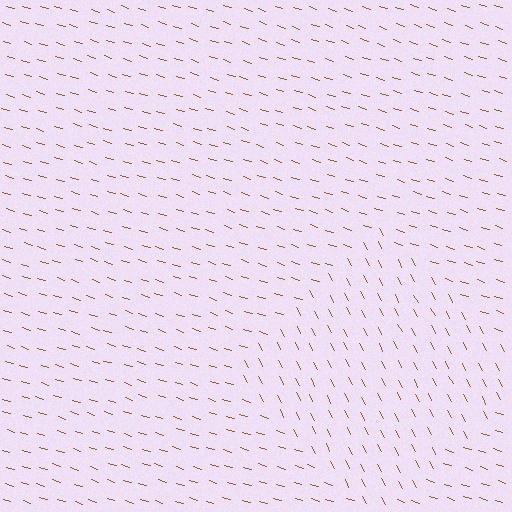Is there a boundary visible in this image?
Yes, there is a texture boundary formed by a change in line orientation.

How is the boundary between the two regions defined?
The boundary is defined purely by a change in line orientation (approximately 45 degrees difference). All lines are the same color and thickness.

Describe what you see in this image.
The image is filled with small brown line segments. A diamond region in the image has lines oriented differently from the surrounding lines, creating a visible texture boundary.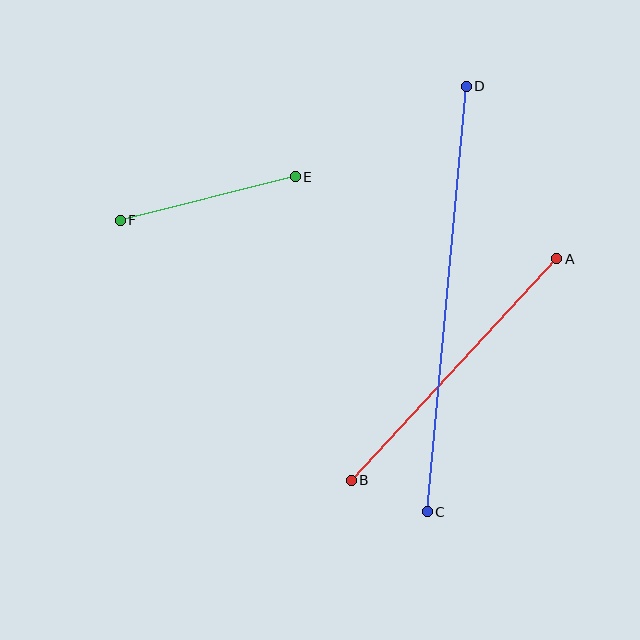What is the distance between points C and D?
The distance is approximately 428 pixels.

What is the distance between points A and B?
The distance is approximately 302 pixels.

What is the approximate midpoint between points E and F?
The midpoint is at approximately (208, 198) pixels.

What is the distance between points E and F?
The distance is approximately 180 pixels.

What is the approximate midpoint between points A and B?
The midpoint is at approximately (454, 370) pixels.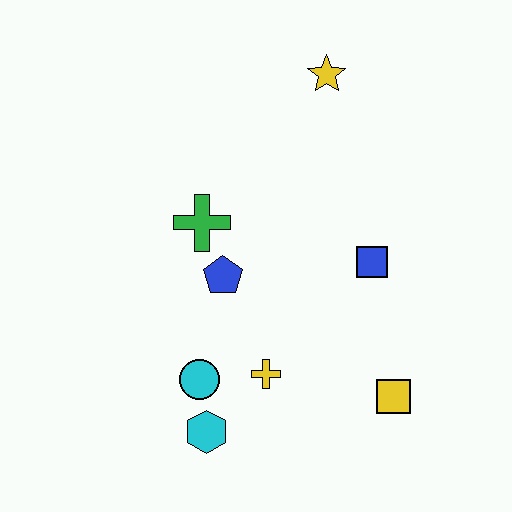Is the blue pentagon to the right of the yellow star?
No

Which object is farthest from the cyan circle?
The yellow star is farthest from the cyan circle.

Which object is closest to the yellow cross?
The cyan circle is closest to the yellow cross.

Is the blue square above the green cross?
No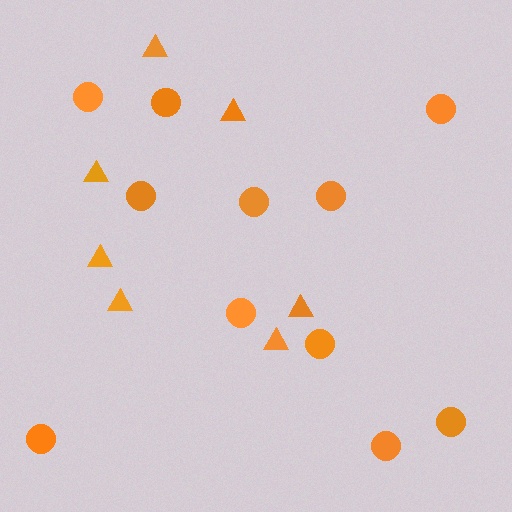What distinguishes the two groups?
There are 2 groups: one group of circles (11) and one group of triangles (7).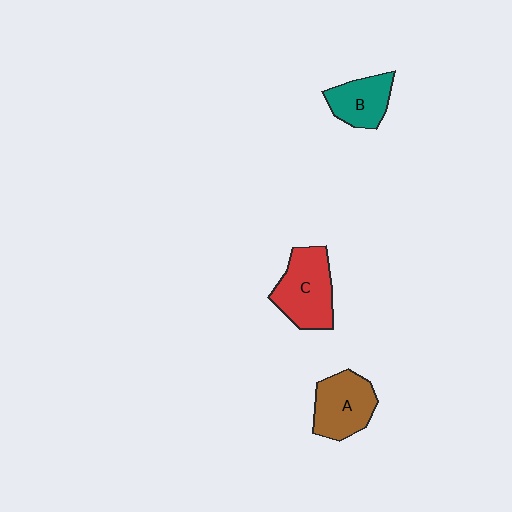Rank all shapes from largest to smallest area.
From largest to smallest: C (red), A (brown), B (teal).